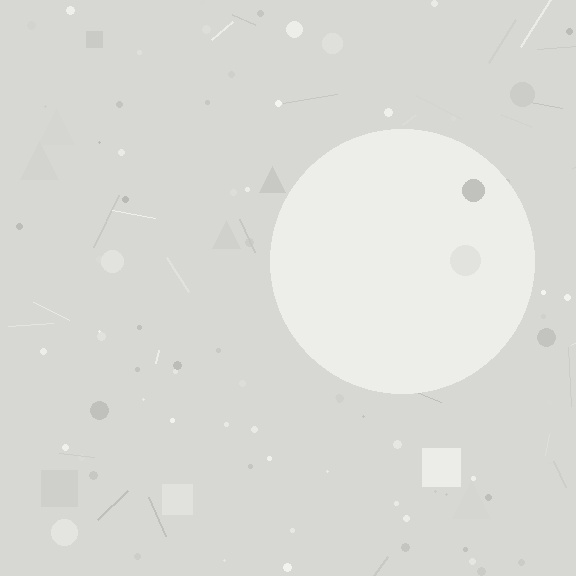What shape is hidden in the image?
A circle is hidden in the image.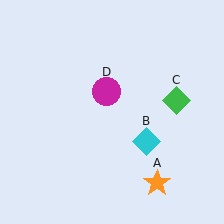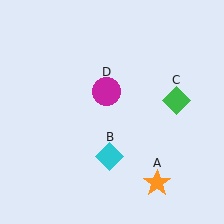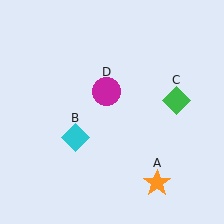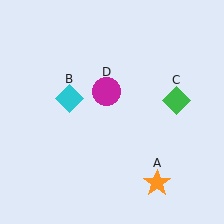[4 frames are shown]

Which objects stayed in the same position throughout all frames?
Orange star (object A) and green diamond (object C) and magenta circle (object D) remained stationary.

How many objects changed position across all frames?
1 object changed position: cyan diamond (object B).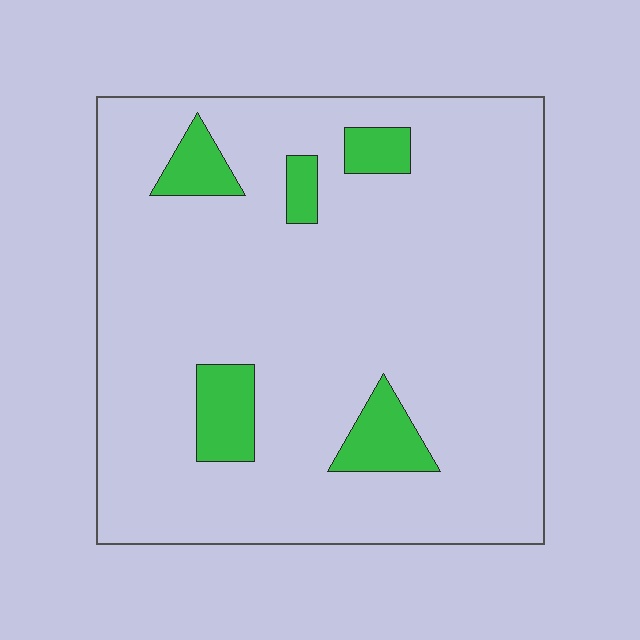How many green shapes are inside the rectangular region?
5.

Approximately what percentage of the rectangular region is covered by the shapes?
Approximately 10%.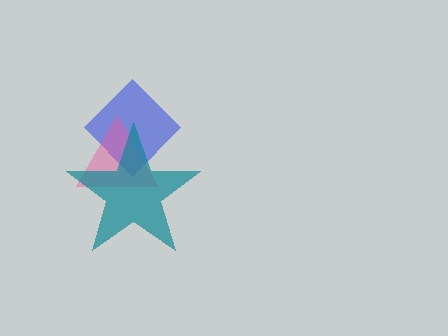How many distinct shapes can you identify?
There are 3 distinct shapes: a blue diamond, a pink triangle, a teal star.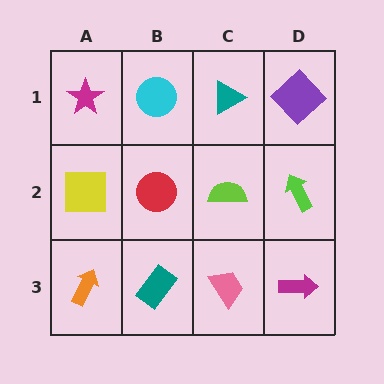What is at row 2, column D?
A lime arrow.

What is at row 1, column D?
A purple diamond.